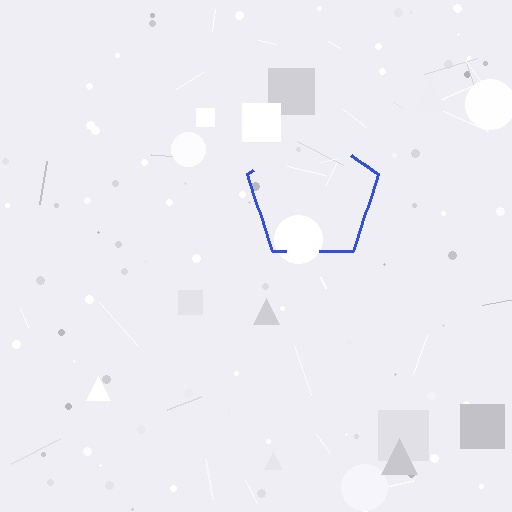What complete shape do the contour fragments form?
The contour fragments form a pentagon.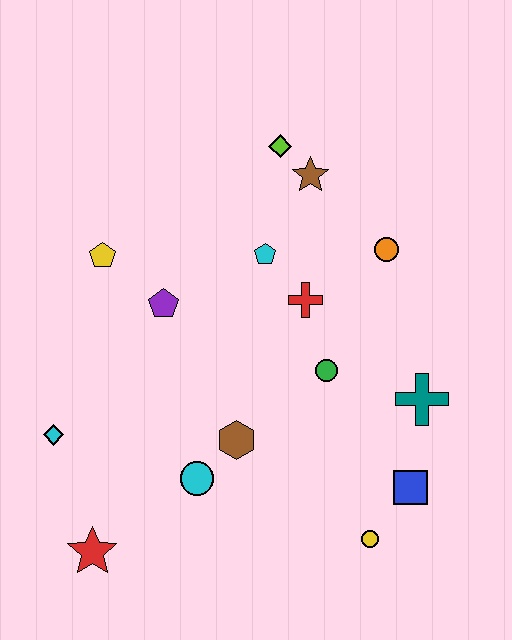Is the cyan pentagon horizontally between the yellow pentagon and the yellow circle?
Yes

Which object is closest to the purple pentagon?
The yellow pentagon is closest to the purple pentagon.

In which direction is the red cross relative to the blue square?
The red cross is above the blue square.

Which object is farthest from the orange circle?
The red star is farthest from the orange circle.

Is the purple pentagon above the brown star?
No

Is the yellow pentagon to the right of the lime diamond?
No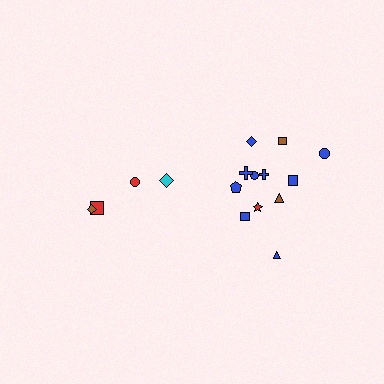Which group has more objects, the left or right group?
The right group.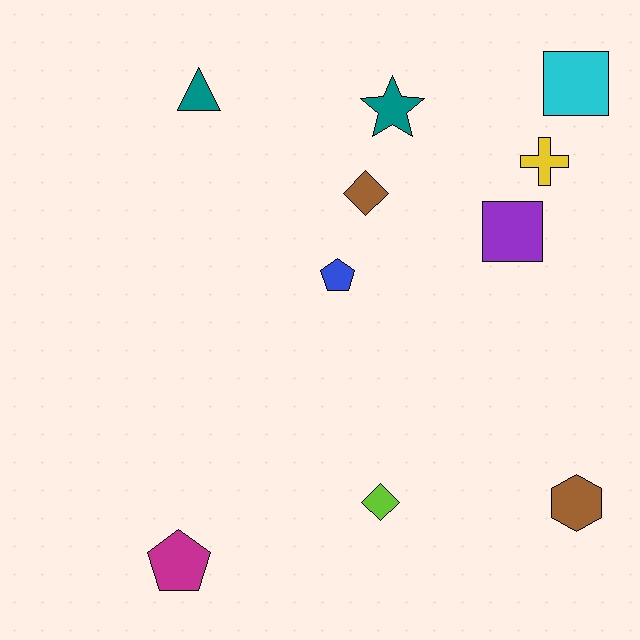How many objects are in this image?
There are 10 objects.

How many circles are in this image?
There are no circles.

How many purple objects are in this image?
There is 1 purple object.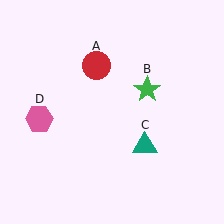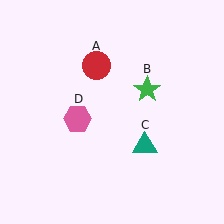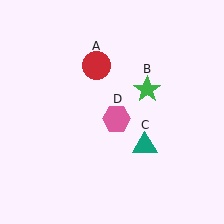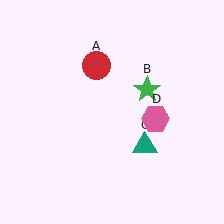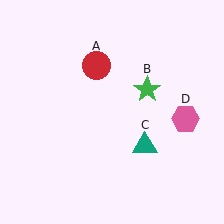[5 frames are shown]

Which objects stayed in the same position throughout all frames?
Red circle (object A) and green star (object B) and teal triangle (object C) remained stationary.